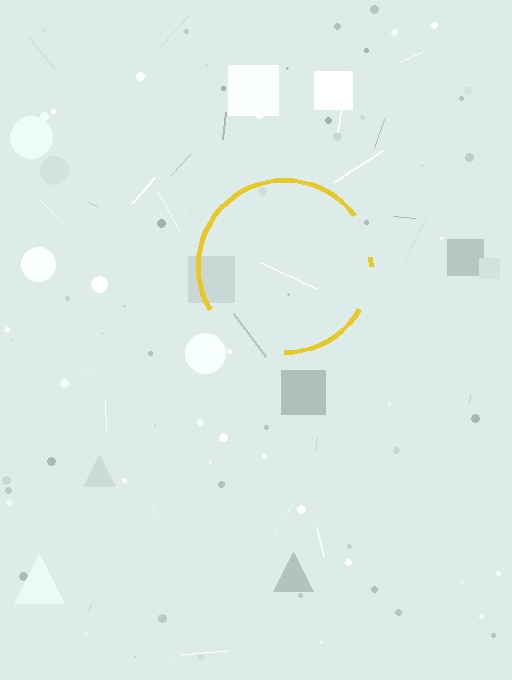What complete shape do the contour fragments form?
The contour fragments form a circle.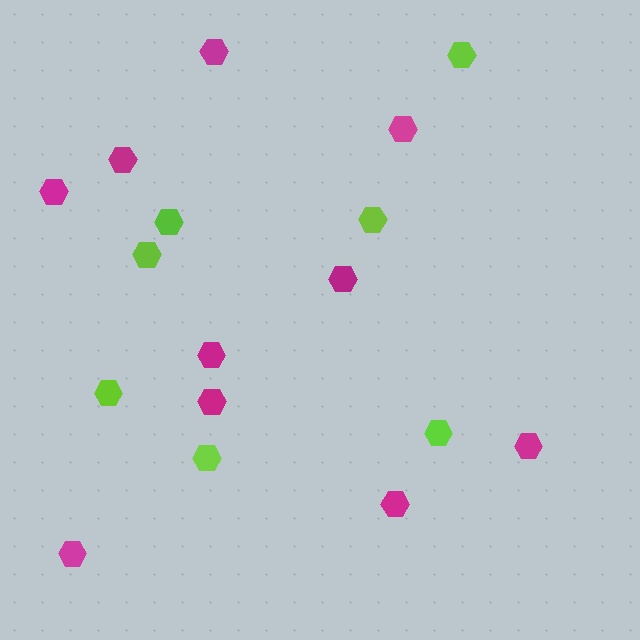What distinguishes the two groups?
There are 2 groups: one group of magenta hexagons (10) and one group of lime hexagons (7).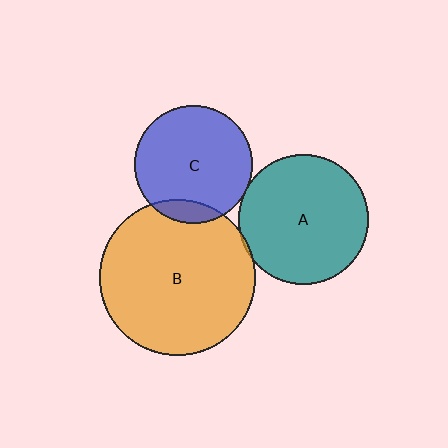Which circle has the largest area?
Circle B (orange).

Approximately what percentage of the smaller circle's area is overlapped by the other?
Approximately 10%.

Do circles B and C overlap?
Yes.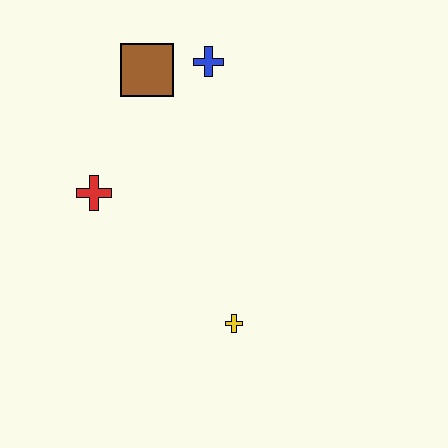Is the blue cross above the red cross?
Yes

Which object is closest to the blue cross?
The brown square is closest to the blue cross.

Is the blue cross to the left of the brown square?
No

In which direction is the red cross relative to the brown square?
The red cross is below the brown square.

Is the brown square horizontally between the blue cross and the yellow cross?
No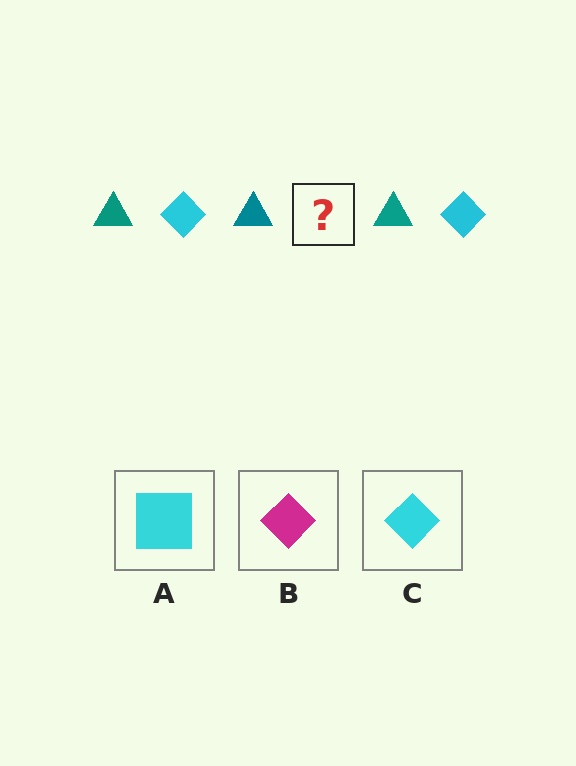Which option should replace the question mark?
Option C.